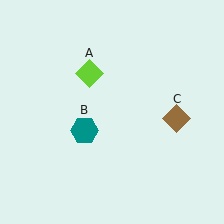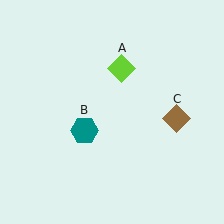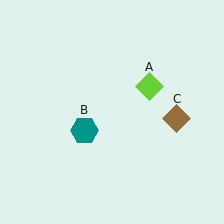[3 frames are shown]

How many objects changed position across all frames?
1 object changed position: lime diamond (object A).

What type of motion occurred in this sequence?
The lime diamond (object A) rotated clockwise around the center of the scene.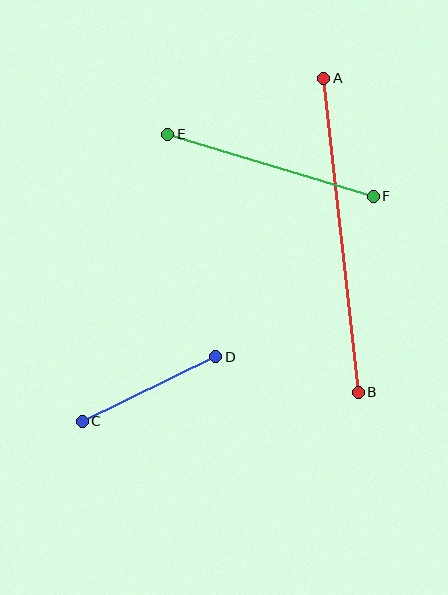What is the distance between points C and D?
The distance is approximately 148 pixels.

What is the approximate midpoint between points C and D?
The midpoint is at approximately (149, 389) pixels.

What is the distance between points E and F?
The distance is approximately 215 pixels.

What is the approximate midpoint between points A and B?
The midpoint is at approximately (341, 235) pixels.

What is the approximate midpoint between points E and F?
The midpoint is at approximately (270, 165) pixels.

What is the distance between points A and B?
The distance is approximately 316 pixels.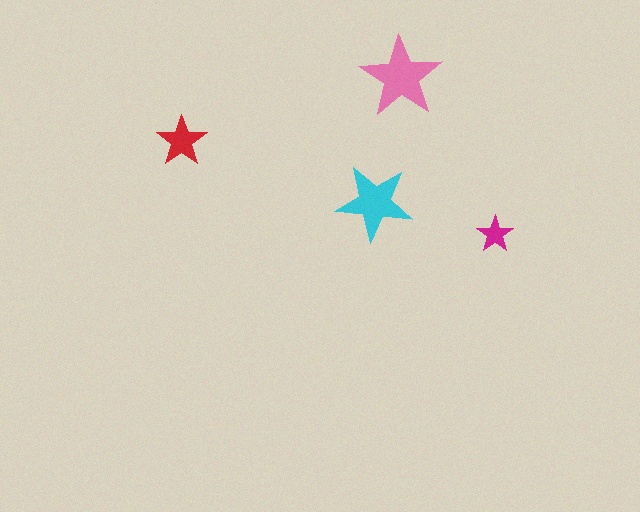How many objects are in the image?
There are 4 objects in the image.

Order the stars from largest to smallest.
the pink one, the cyan one, the red one, the magenta one.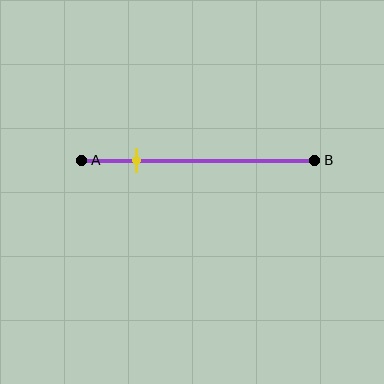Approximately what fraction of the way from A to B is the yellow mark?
The yellow mark is approximately 25% of the way from A to B.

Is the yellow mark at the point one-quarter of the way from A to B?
Yes, the mark is approximately at the one-quarter point.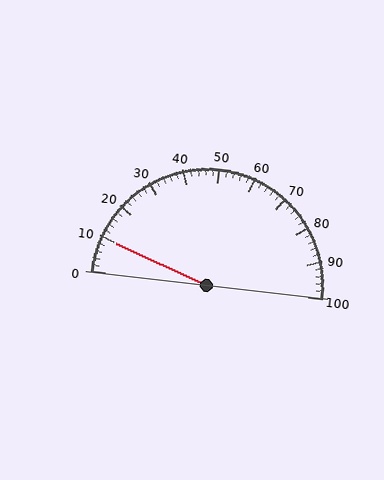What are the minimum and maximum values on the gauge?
The gauge ranges from 0 to 100.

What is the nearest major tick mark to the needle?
The nearest major tick mark is 10.